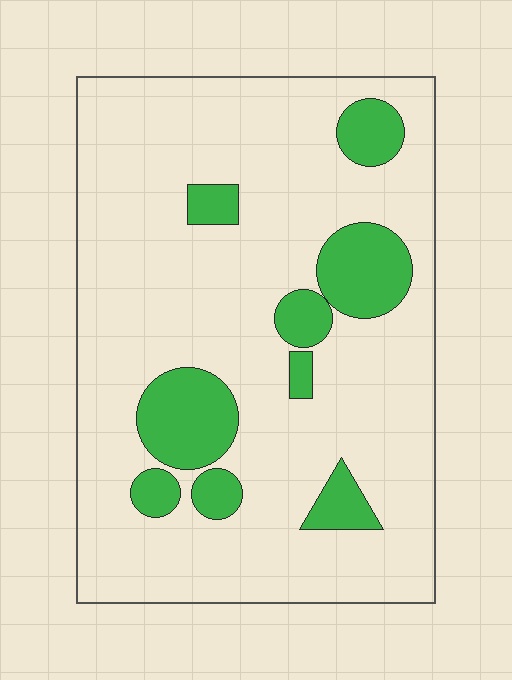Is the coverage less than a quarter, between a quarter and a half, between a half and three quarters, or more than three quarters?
Less than a quarter.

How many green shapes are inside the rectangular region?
9.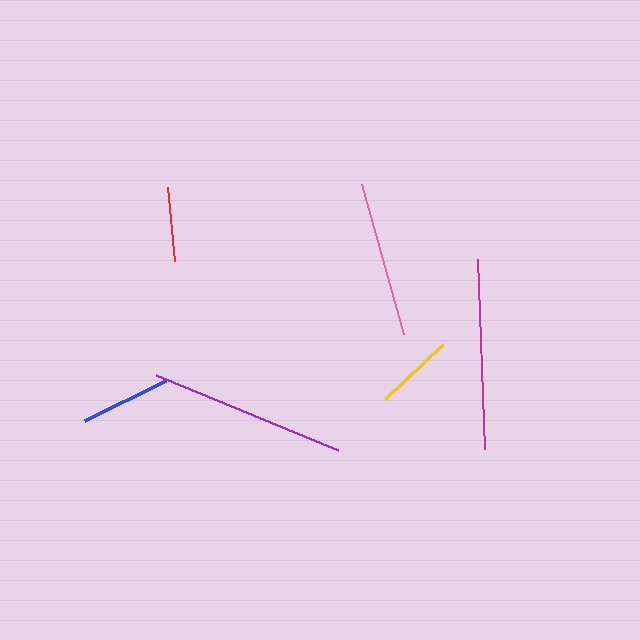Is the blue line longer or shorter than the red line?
The blue line is longer than the red line.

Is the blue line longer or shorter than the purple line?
The purple line is longer than the blue line.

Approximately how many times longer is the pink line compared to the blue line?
The pink line is approximately 1.7 times the length of the blue line.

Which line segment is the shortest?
The red line is the shortest at approximately 74 pixels.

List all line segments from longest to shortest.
From longest to shortest: purple, magenta, pink, blue, yellow, red.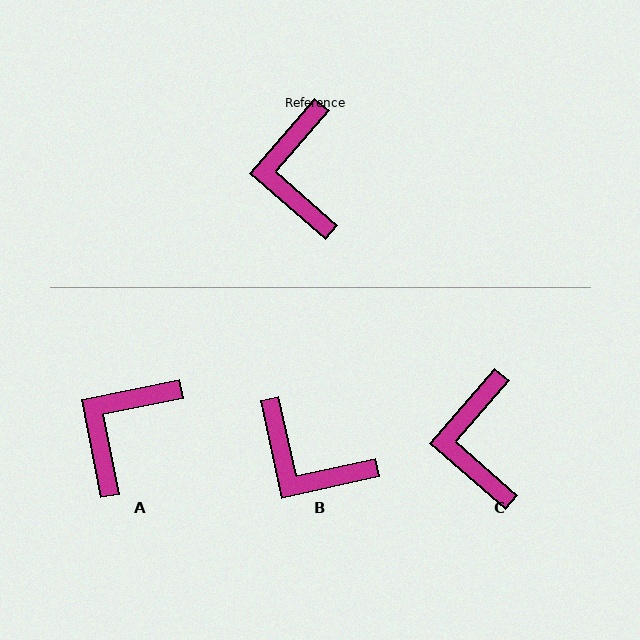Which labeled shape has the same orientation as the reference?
C.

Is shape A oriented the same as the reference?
No, it is off by about 38 degrees.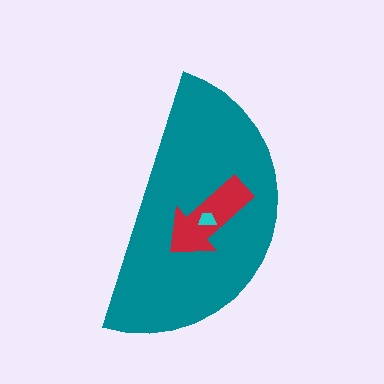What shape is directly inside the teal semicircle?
The red arrow.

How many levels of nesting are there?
3.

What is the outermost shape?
The teal semicircle.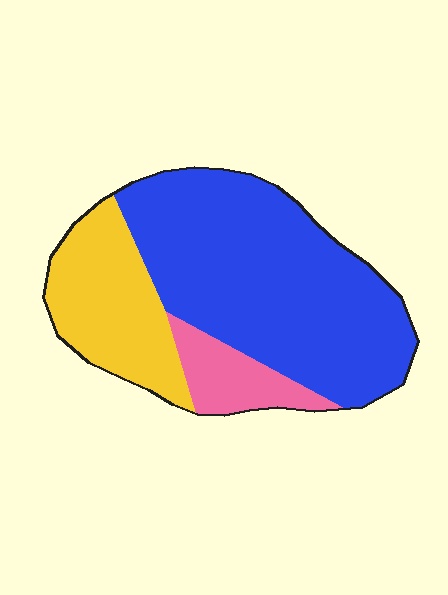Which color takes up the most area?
Blue, at roughly 65%.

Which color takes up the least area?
Pink, at roughly 10%.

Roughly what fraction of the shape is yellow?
Yellow takes up between a quarter and a half of the shape.